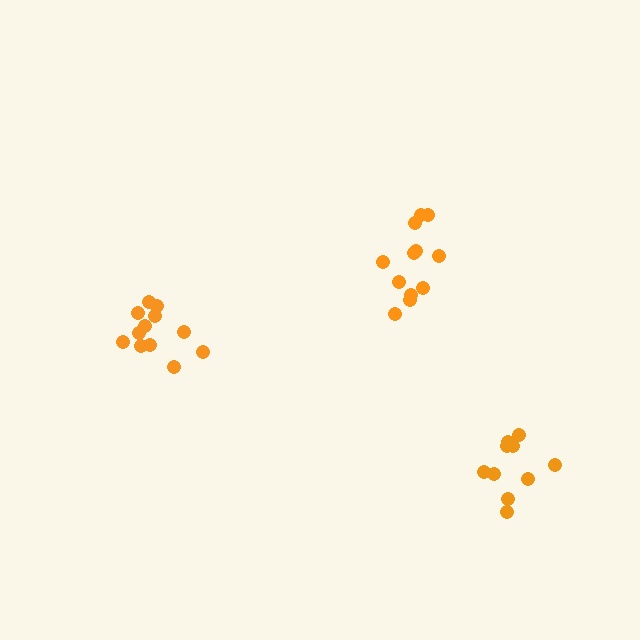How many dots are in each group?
Group 1: 12 dots, Group 2: 10 dots, Group 3: 12 dots (34 total).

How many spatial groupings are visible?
There are 3 spatial groupings.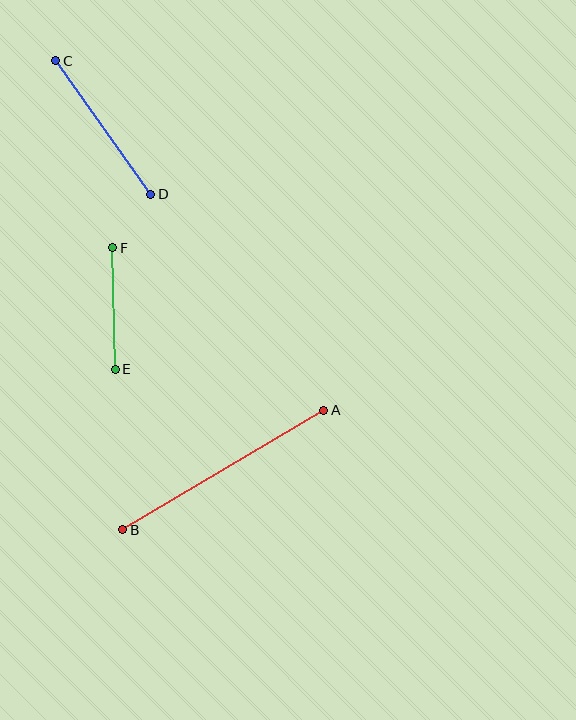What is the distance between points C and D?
The distance is approximately 164 pixels.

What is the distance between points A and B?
The distance is approximately 234 pixels.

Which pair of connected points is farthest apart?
Points A and B are farthest apart.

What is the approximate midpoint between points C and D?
The midpoint is at approximately (103, 127) pixels.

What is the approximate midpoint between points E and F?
The midpoint is at approximately (114, 309) pixels.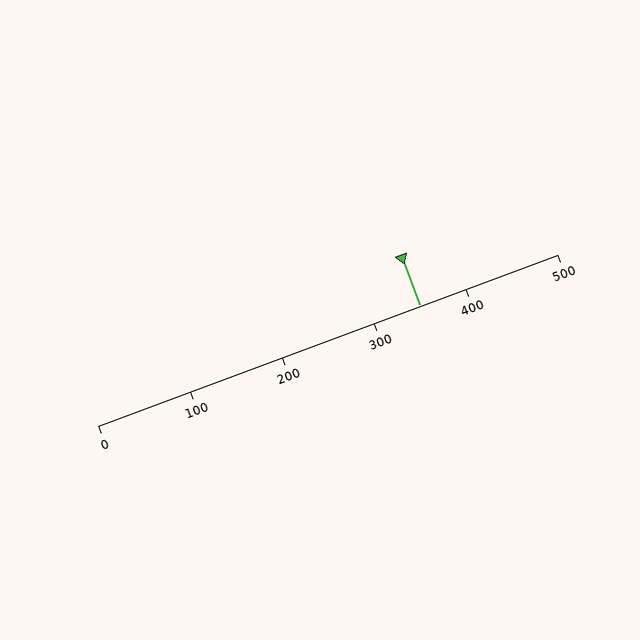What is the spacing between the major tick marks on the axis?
The major ticks are spaced 100 apart.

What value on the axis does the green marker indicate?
The marker indicates approximately 350.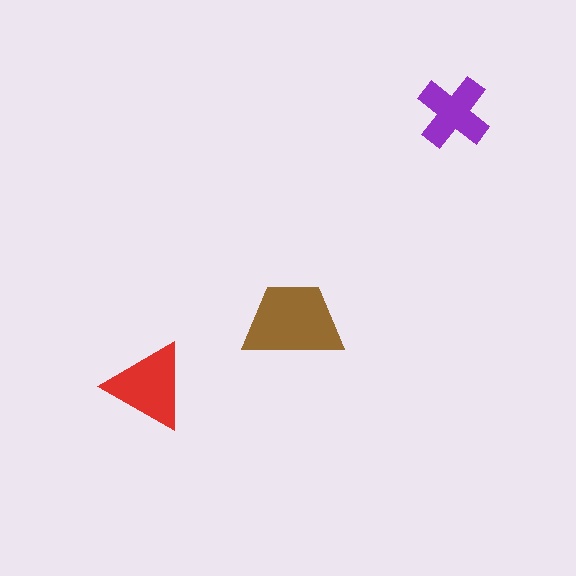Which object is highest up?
The purple cross is topmost.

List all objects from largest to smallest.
The brown trapezoid, the red triangle, the purple cross.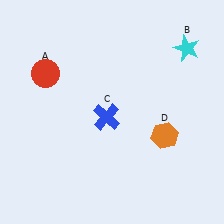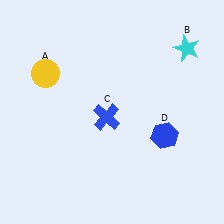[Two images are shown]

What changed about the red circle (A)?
In Image 1, A is red. In Image 2, it changed to yellow.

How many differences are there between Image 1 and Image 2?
There are 2 differences between the two images.